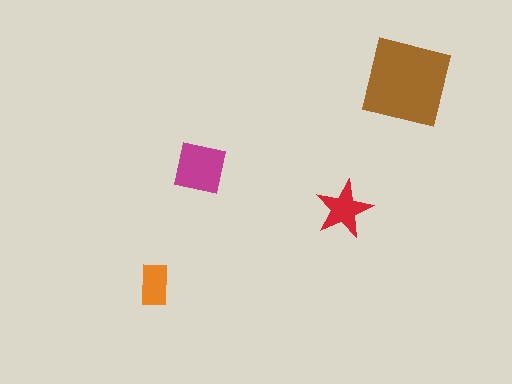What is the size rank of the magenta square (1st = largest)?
2nd.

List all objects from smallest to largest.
The orange rectangle, the red star, the magenta square, the brown square.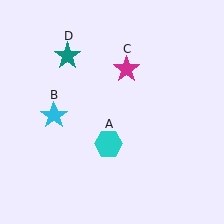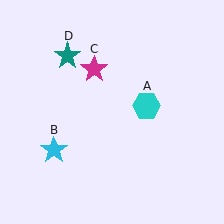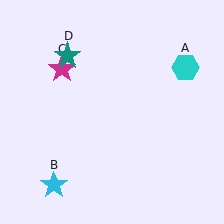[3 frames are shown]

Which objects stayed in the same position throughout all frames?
Teal star (object D) remained stationary.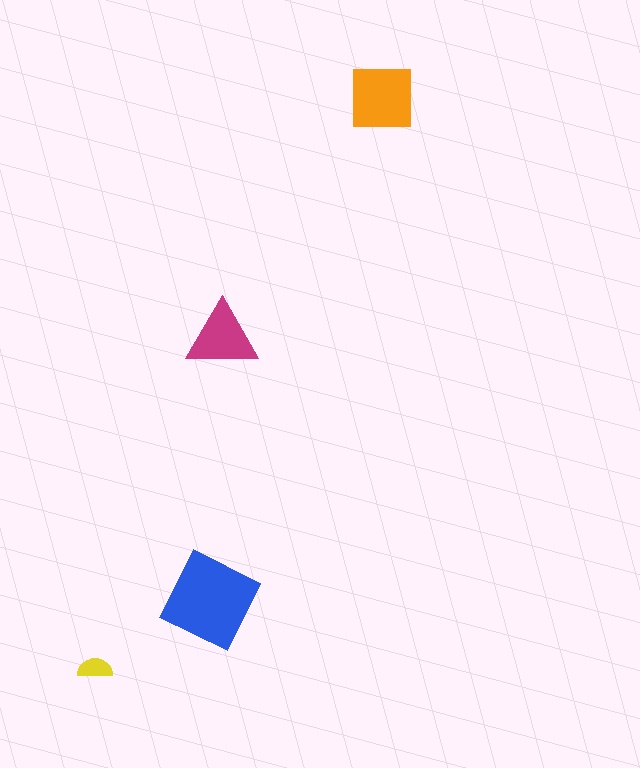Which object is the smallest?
The yellow semicircle.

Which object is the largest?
The blue square.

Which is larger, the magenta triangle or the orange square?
The orange square.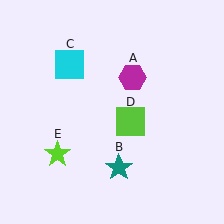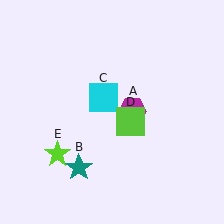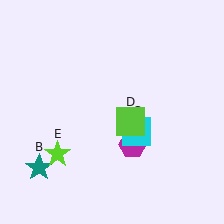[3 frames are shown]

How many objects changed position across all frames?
3 objects changed position: magenta hexagon (object A), teal star (object B), cyan square (object C).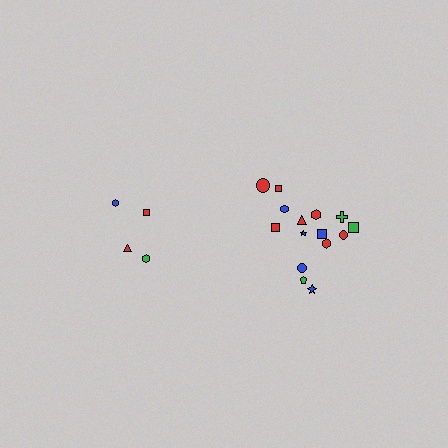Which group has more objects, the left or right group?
The right group.